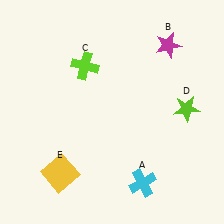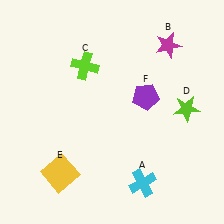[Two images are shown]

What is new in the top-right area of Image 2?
A purple pentagon (F) was added in the top-right area of Image 2.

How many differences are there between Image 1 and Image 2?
There is 1 difference between the two images.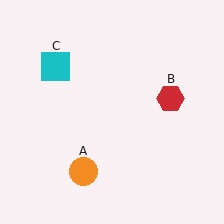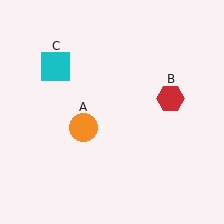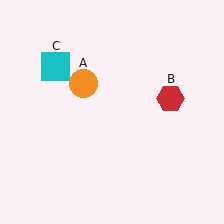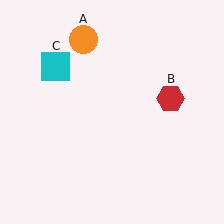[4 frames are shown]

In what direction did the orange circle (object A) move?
The orange circle (object A) moved up.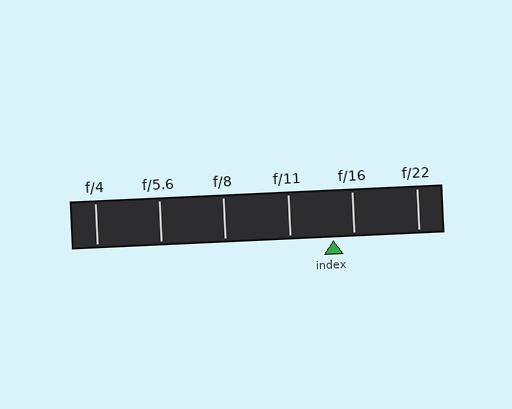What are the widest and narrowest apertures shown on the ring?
The widest aperture shown is f/4 and the narrowest is f/22.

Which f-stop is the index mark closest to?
The index mark is closest to f/16.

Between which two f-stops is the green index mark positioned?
The index mark is between f/11 and f/16.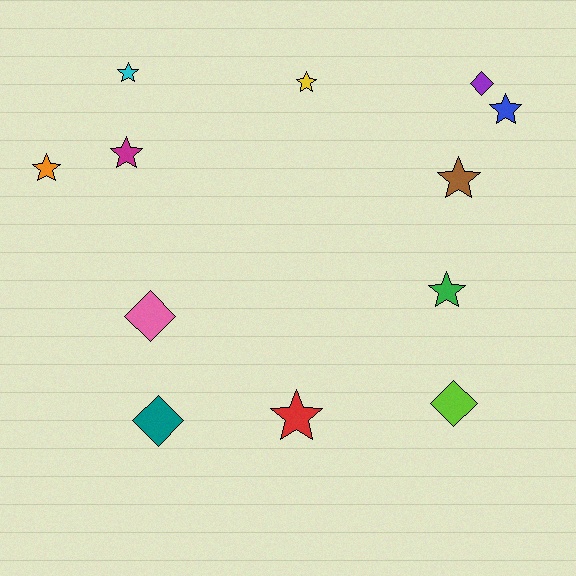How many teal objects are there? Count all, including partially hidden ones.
There is 1 teal object.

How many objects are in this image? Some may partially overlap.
There are 12 objects.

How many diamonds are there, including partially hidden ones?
There are 4 diamonds.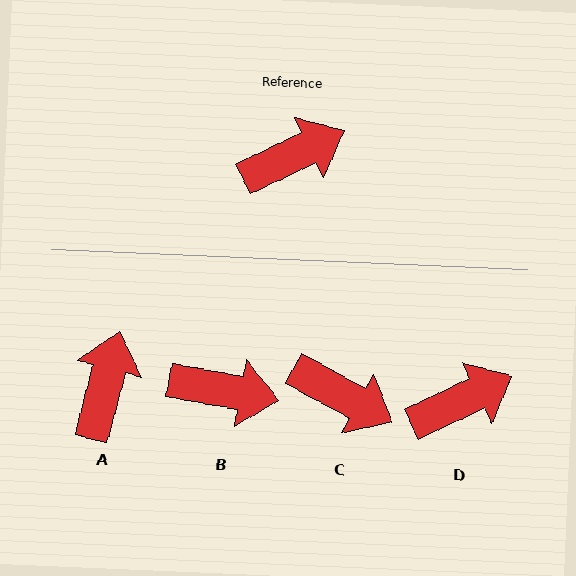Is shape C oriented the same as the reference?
No, it is off by about 54 degrees.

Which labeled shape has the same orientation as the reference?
D.